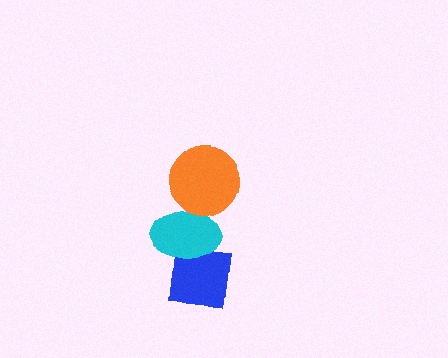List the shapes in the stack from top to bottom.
From top to bottom: the orange circle, the cyan ellipse, the blue square.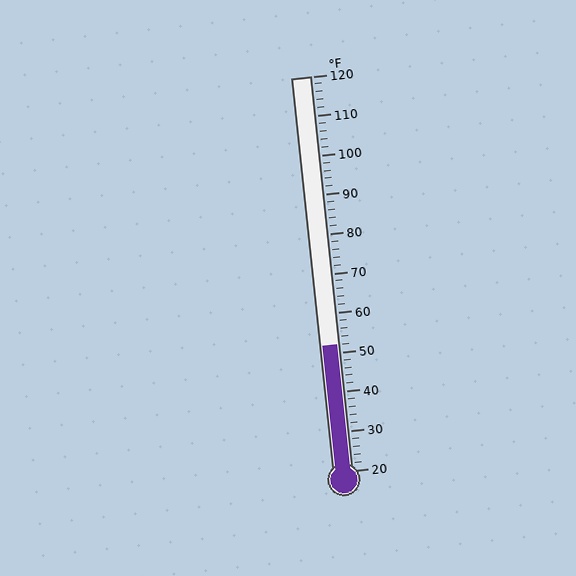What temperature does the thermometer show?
The thermometer shows approximately 52°F.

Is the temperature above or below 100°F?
The temperature is below 100°F.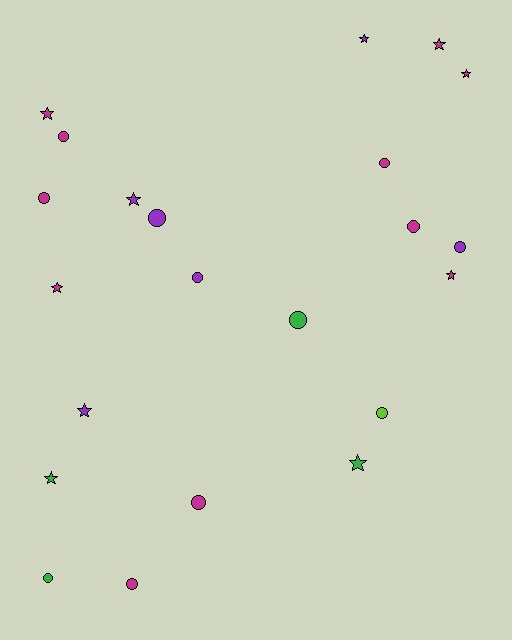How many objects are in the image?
There are 22 objects.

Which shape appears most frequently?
Circle, with 12 objects.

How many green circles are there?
There are 2 green circles.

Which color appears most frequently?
Magenta, with 11 objects.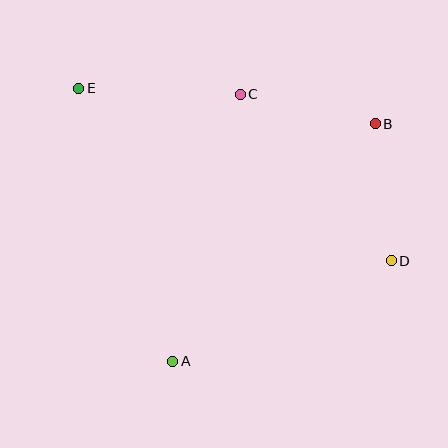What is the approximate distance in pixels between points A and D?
The distance between A and D is approximately 240 pixels.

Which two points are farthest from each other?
Points D and E are farthest from each other.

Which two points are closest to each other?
Points B and D are closest to each other.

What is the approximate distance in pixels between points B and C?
The distance between B and C is approximately 138 pixels.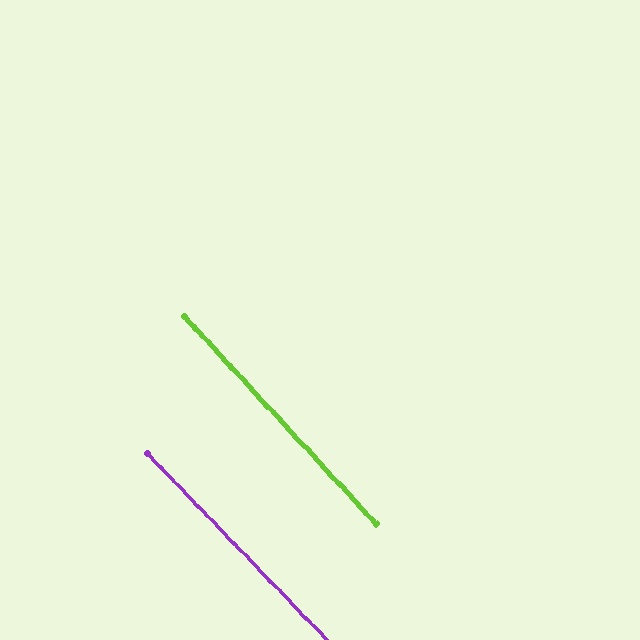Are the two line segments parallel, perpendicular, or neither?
Parallel — their directions differ by only 1.1°.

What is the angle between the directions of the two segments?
Approximately 1 degree.